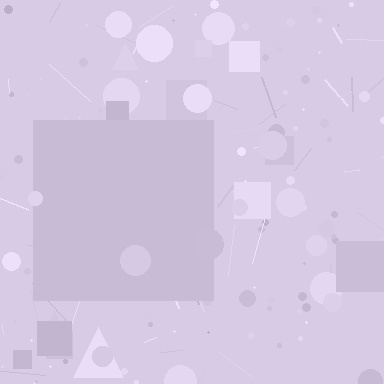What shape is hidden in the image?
A square is hidden in the image.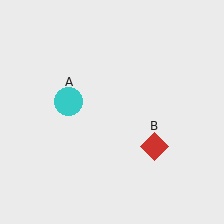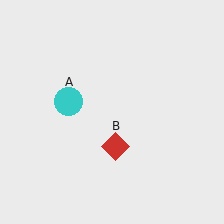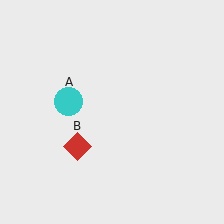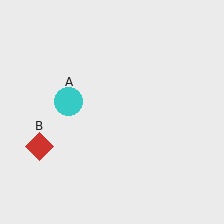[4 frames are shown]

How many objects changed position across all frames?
1 object changed position: red diamond (object B).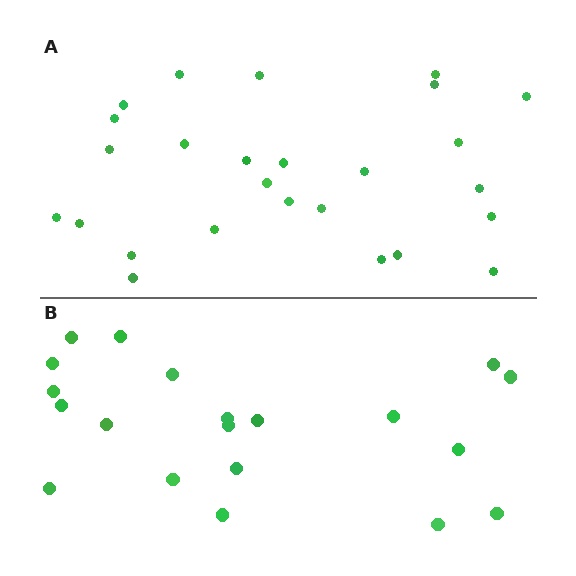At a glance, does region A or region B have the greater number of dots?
Region A (the top region) has more dots.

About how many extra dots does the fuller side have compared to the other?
Region A has about 6 more dots than region B.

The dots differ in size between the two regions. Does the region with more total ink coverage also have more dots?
No. Region B has more total ink coverage because its dots are larger, but region A actually contains more individual dots. Total area can be misleading — the number of items is what matters here.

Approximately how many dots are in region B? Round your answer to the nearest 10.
About 20 dots.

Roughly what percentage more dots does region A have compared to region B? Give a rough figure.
About 30% more.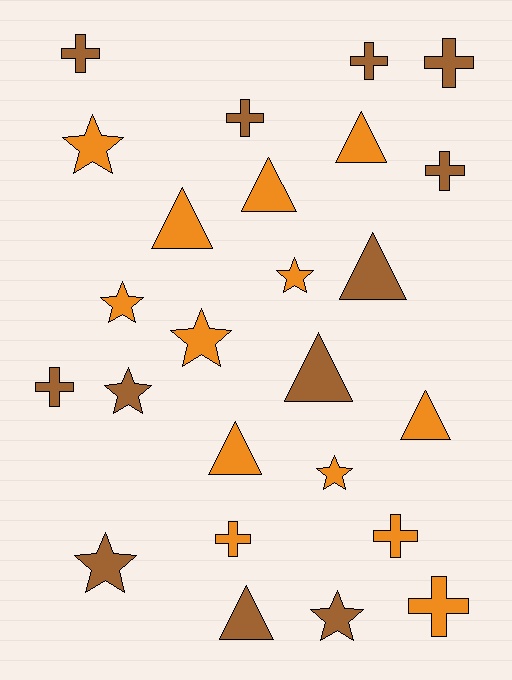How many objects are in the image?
There are 25 objects.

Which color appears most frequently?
Orange, with 13 objects.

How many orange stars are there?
There are 5 orange stars.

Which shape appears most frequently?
Cross, with 9 objects.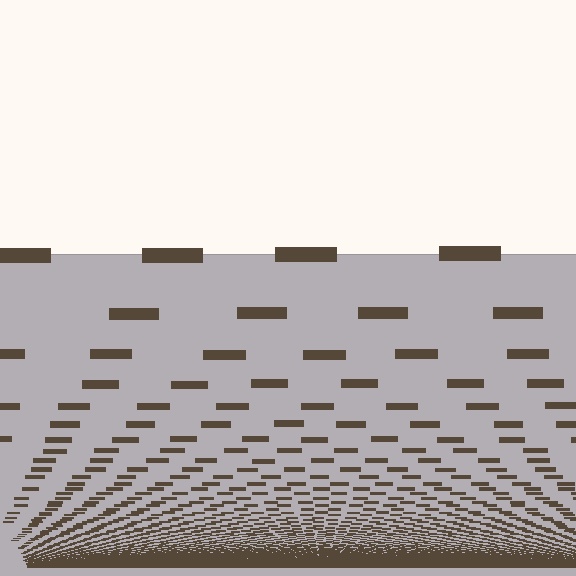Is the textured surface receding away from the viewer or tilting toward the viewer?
The surface appears to tilt toward the viewer. Texture elements get larger and sparser toward the top.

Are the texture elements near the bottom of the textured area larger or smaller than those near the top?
Smaller. The gradient is inverted — elements near the bottom are smaller and denser.